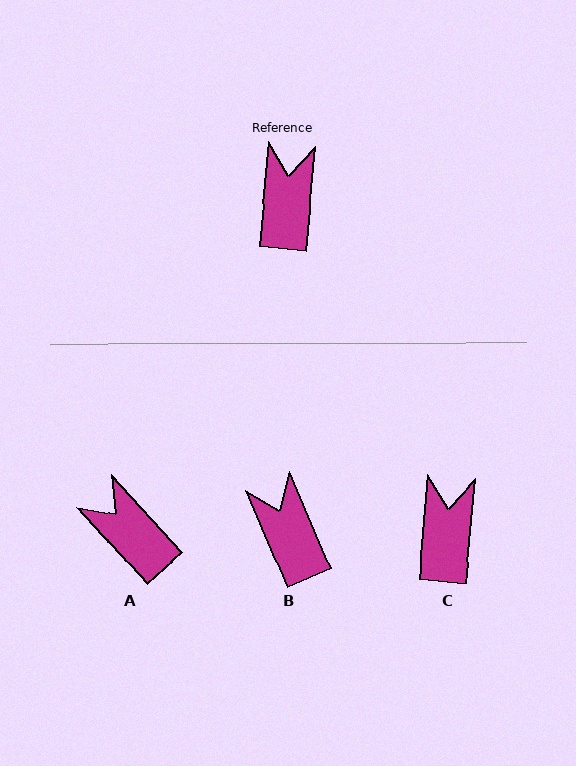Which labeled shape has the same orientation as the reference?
C.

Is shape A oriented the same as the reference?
No, it is off by about 47 degrees.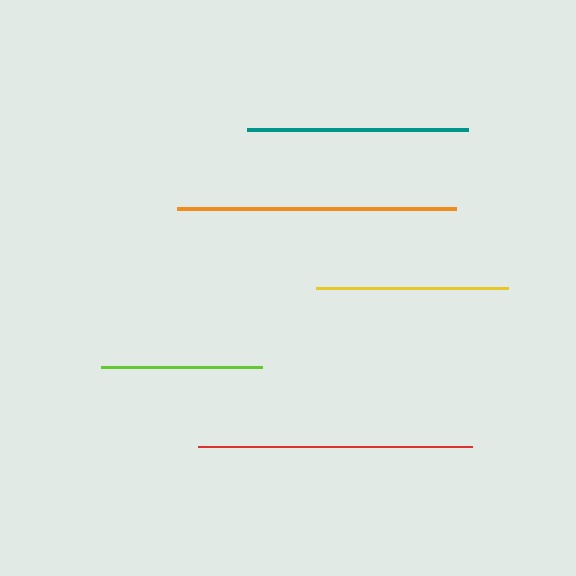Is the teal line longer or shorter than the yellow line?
The teal line is longer than the yellow line.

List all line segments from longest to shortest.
From longest to shortest: orange, red, teal, yellow, lime.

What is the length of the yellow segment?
The yellow segment is approximately 192 pixels long.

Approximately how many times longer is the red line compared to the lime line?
The red line is approximately 1.7 times the length of the lime line.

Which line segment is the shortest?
The lime line is the shortest at approximately 161 pixels.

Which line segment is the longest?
The orange line is the longest at approximately 279 pixels.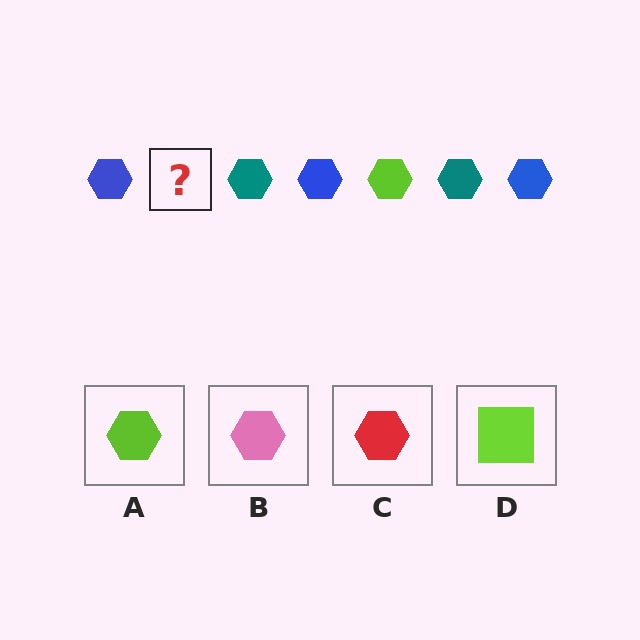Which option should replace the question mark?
Option A.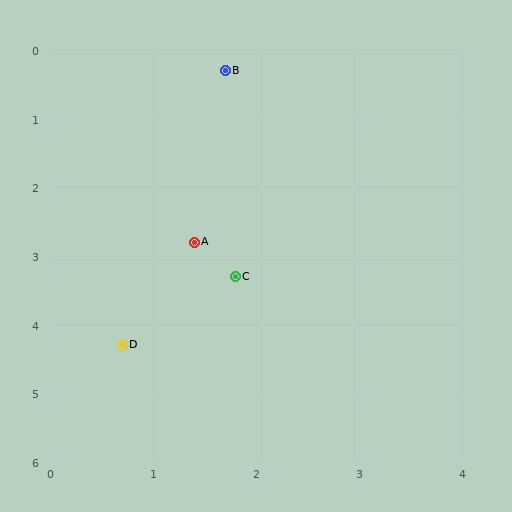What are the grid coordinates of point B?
Point B is at approximately (1.7, 0.3).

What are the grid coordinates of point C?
Point C is at approximately (1.8, 3.3).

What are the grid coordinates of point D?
Point D is at approximately (0.7, 4.3).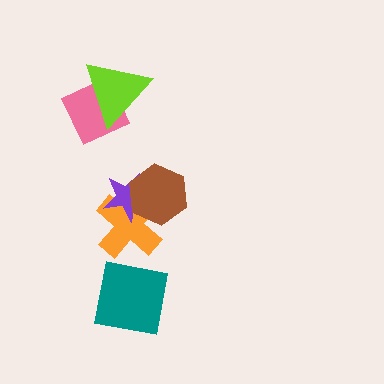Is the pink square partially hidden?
Yes, it is partially covered by another shape.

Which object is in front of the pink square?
The lime triangle is in front of the pink square.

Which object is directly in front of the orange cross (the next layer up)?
The purple star is directly in front of the orange cross.